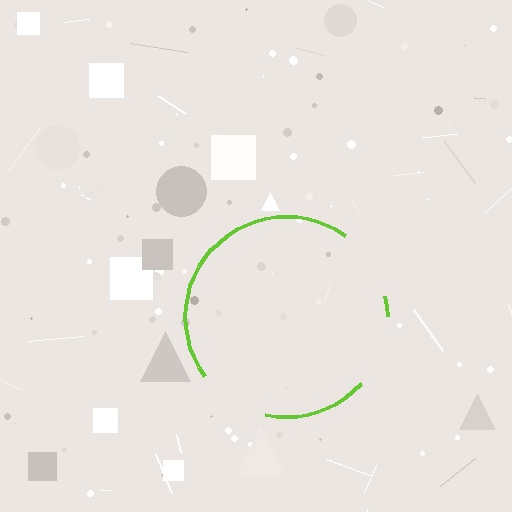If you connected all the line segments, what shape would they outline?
They would outline a circle.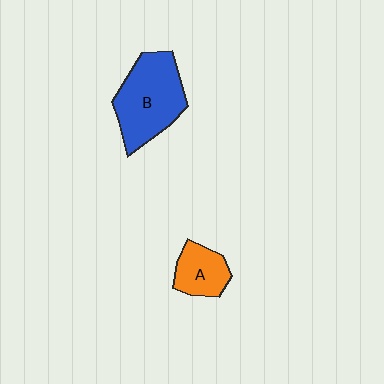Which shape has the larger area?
Shape B (blue).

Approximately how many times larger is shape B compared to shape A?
Approximately 2.1 times.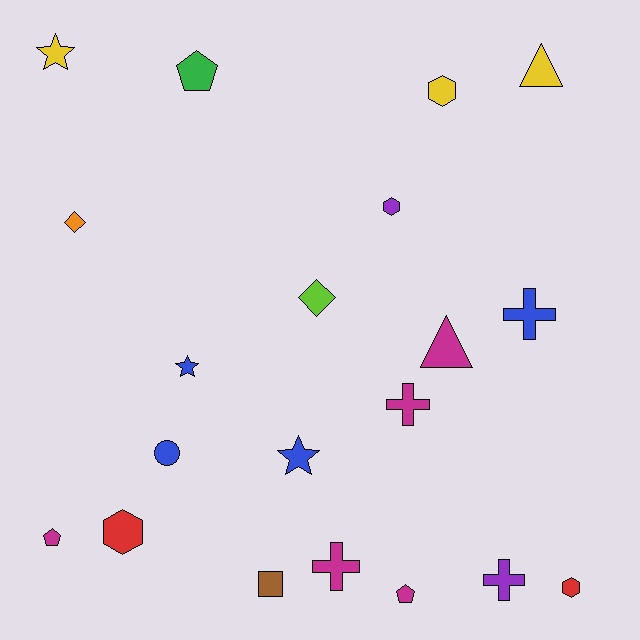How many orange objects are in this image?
There is 1 orange object.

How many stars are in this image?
There are 3 stars.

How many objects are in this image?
There are 20 objects.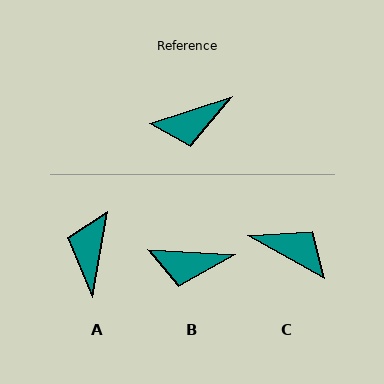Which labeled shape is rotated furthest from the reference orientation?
C, about 133 degrees away.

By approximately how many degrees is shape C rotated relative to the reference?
Approximately 133 degrees counter-clockwise.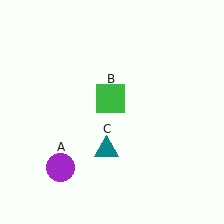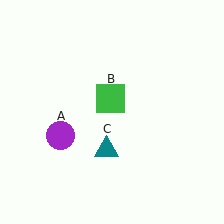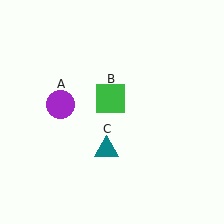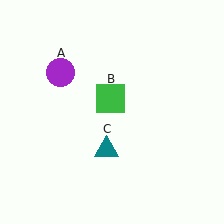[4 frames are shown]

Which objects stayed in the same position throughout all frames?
Green square (object B) and teal triangle (object C) remained stationary.